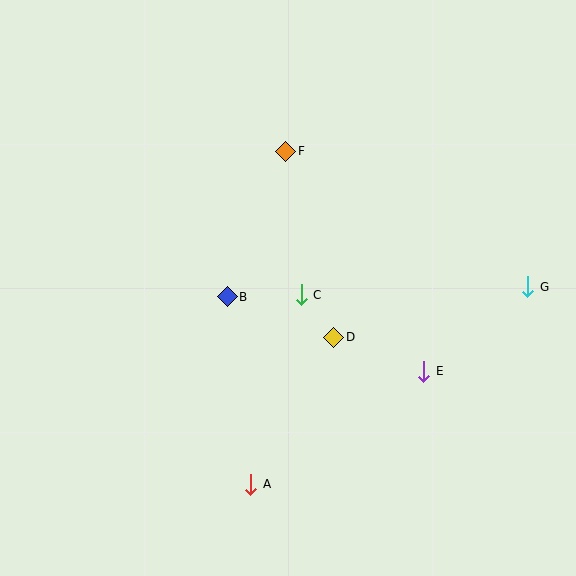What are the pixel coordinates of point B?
Point B is at (227, 297).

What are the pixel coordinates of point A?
Point A is at (251, 484).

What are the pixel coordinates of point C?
Point C is at (301, 295).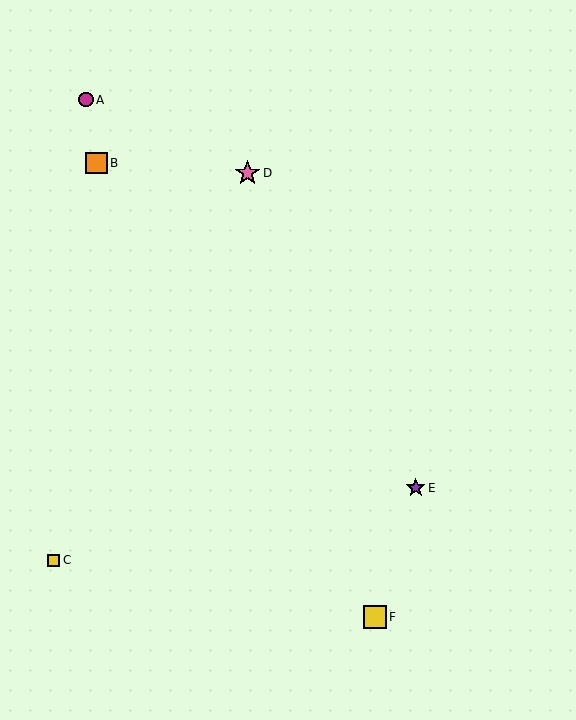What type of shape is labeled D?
Shape D is a pink star.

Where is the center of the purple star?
The center of the purple star is at (416, 488).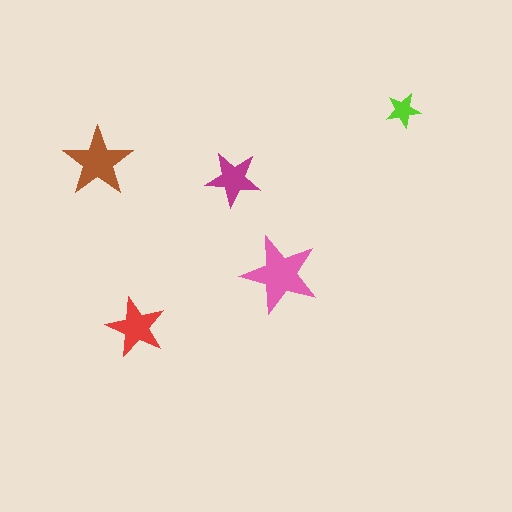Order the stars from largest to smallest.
the pink one, the brown one, the red one, the magenta one, the lime one.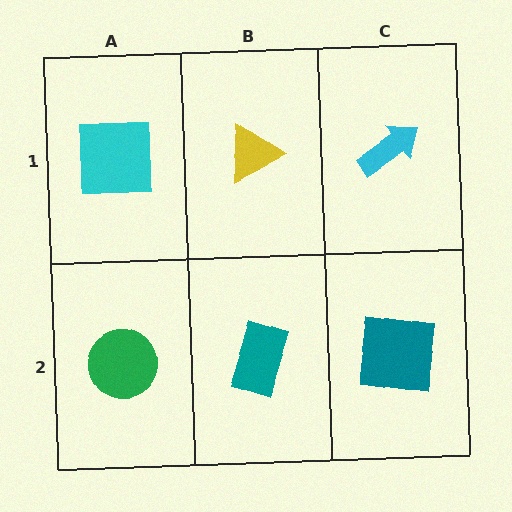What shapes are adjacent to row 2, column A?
A cyan square (row 1, column A), a teal rectangle (row 2, column B).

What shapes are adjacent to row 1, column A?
A green circle (row 2, column A), a yellow triangle (row 1, column B).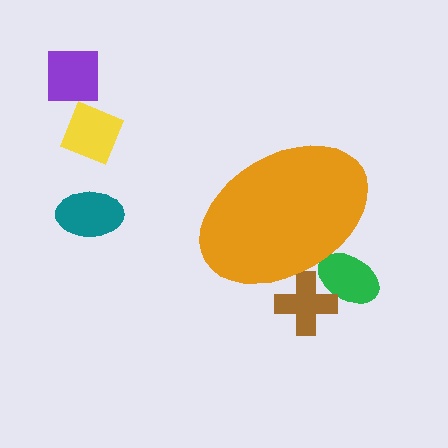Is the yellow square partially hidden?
No, the yellow square is fully visible.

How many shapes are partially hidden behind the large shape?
2 shapes are partially hidden.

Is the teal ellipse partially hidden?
No, the teal ellipse is fully visible.